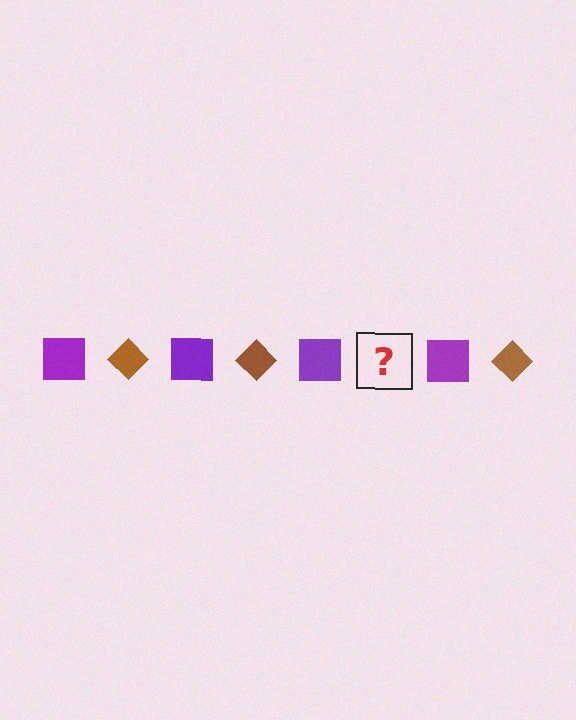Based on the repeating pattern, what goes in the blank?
The blank should be a brown diamond.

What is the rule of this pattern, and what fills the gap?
The rule is that the pattern alternates between purple square and brown diamond. The gap should be filled with a brown diamond.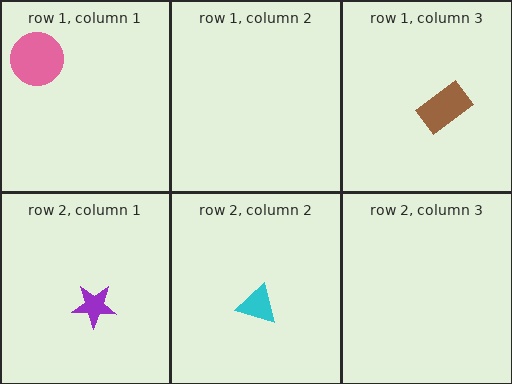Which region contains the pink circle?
The row 1, column 1 region.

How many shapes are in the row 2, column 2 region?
1.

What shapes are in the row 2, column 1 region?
The purple star.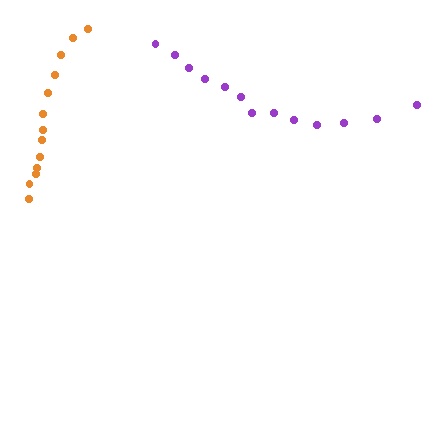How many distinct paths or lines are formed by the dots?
There are 2 distinct paths.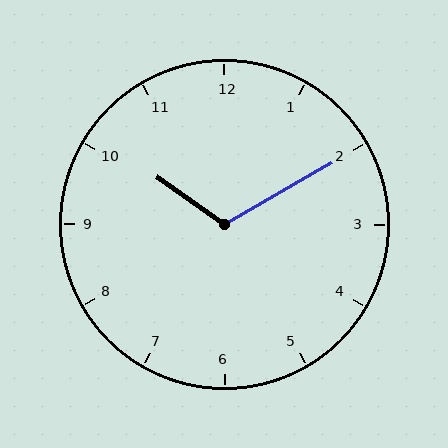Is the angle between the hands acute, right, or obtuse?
It is obtuse.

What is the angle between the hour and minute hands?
Approximately 115 degrees.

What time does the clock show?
10:10.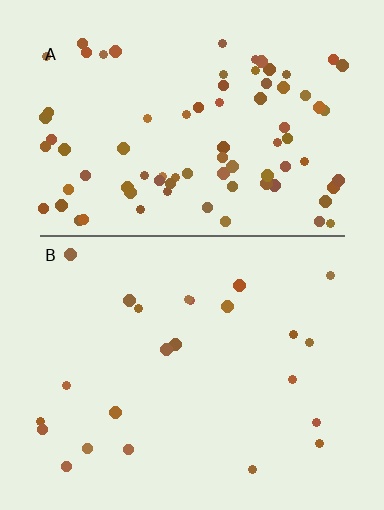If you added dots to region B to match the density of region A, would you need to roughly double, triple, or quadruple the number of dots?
Approximately triple.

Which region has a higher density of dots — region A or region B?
A (the top).